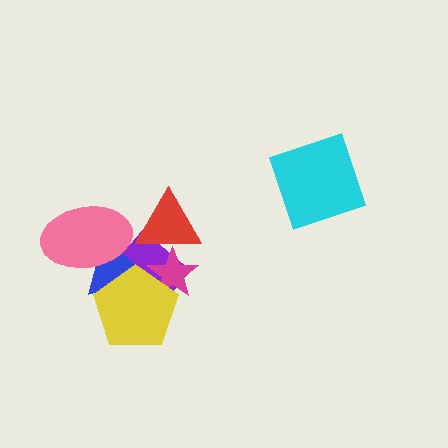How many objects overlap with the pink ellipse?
1 object overlaps with the pink ellipse.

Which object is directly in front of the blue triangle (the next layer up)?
The pink ellipse is directly in front of the blue triangle.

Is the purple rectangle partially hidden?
Yes, it is partially covered by another shape.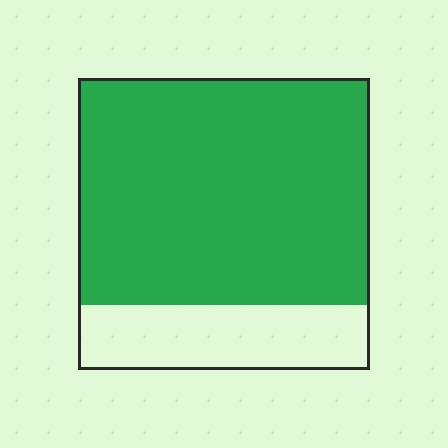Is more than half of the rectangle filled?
Yes.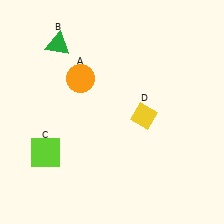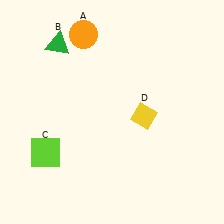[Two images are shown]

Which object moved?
The orange circle (A) moved up.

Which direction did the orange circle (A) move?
The orange circle (A) moved up.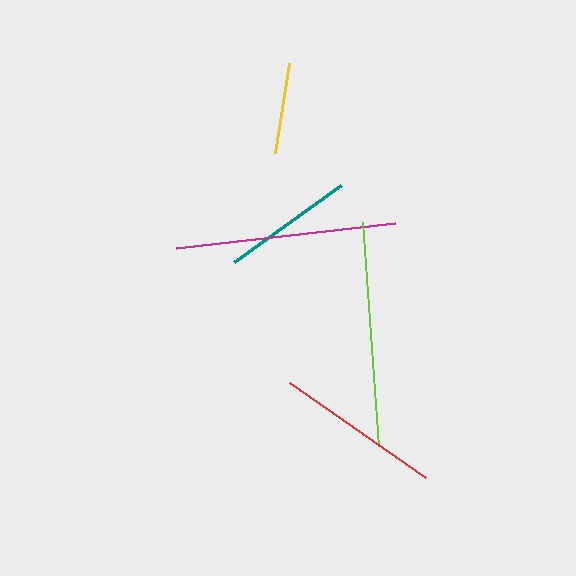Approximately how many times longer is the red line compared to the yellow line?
The red line is approximately 1.8 times the length of the yellow line.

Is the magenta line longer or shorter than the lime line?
The lime line is longer than the magenta line.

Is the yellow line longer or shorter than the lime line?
The lime line is longer than the yellow line.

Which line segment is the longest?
The lime line is the longest at approximately 225 pixels.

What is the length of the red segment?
The red segment is approximately 165 pixels long.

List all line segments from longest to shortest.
From longest to shortest: lime, magenta, red, teal, yellow.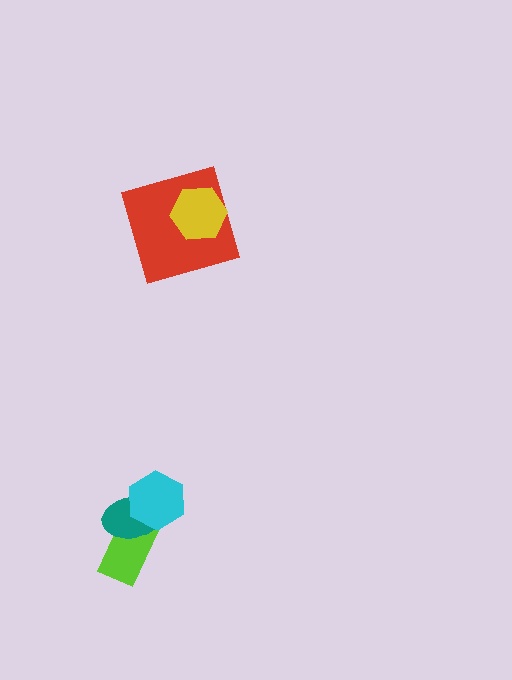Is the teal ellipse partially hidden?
Yes, it is partially covered by another shape.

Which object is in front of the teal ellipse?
The cyan hexagon is in front of the teal ellipse.